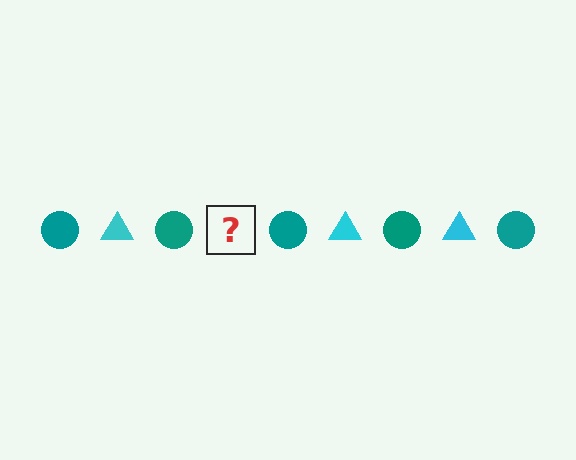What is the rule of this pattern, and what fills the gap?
The rule is that the pattern alternates between teal circle and cyan triangle. The gap should be filled with a cyan triangle.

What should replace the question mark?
The question mark should be replaced with a cyan triangle.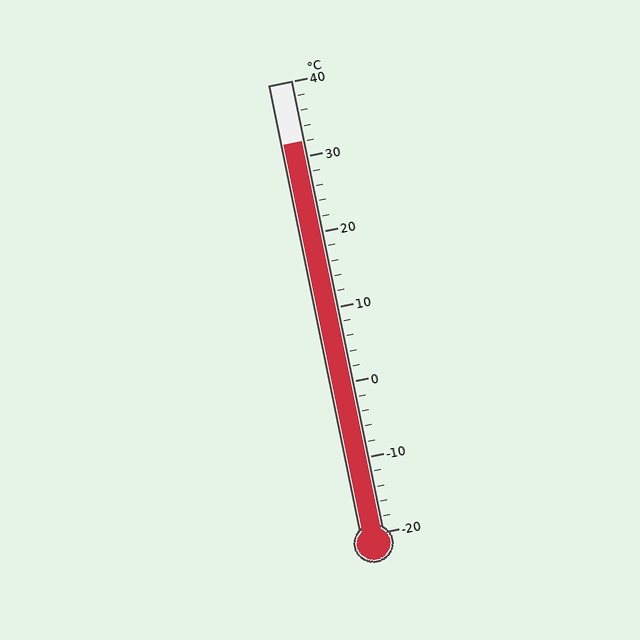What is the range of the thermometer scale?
The thermometer scale ranges from -20°C to 40°C.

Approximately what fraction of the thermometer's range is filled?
The thermometer is filled to approximately 85% of its range.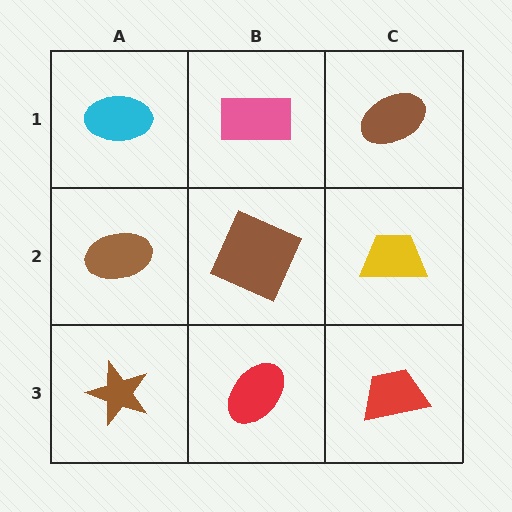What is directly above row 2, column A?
A cyan ellipse.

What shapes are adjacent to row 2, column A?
A cyan ellipse (row 1, column A), a brown star (row 3, column A), a brown square (row 2, column B).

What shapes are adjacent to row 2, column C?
A brown ellipse (row 1, column C), a red trapezoid (row 3, column C), a brown square (row 2, column B).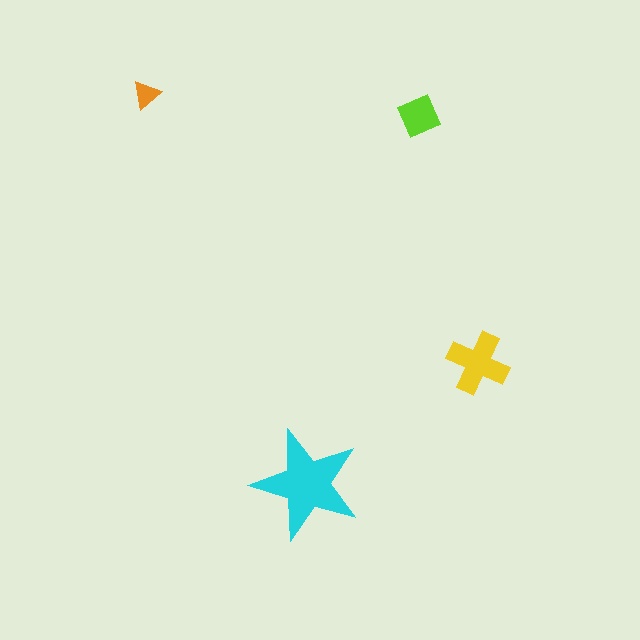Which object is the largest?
The cyan star.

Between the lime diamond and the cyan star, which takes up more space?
The cyan star.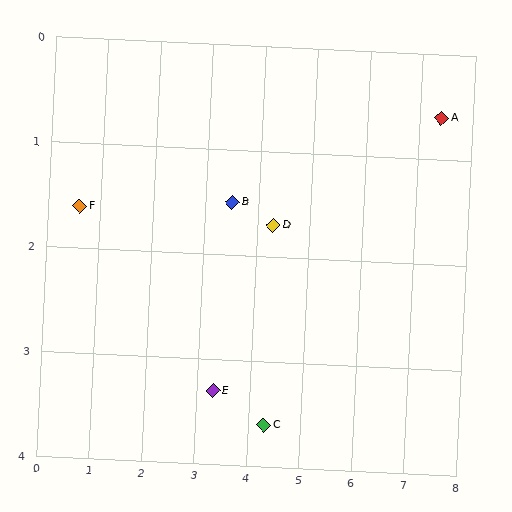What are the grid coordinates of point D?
Point D is at approximately (4.3, 1.7).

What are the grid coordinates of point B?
Point B is at approximately (3.5, 1.5).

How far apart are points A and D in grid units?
Points A and D are about 3.3 grid units apart.